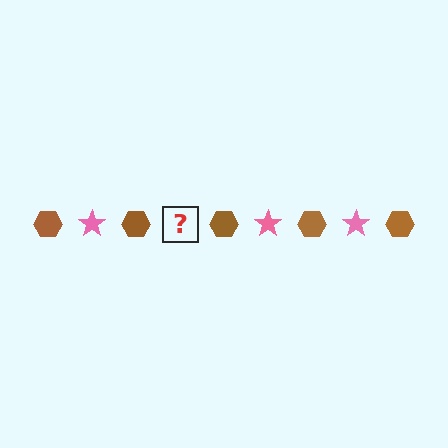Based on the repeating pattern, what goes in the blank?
The blank should be a pink star.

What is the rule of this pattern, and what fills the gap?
The rule is that the pattern alternates between brown hexagon and pink star. The gap should be filled with a pink star.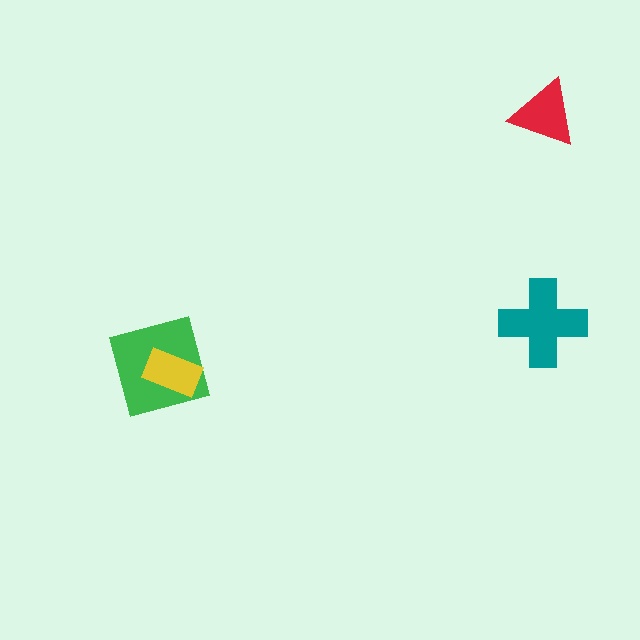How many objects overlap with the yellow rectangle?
1 object overlaps with the yellow rectangle.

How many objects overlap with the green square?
1 object overlaps with the green square.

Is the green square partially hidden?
Yes, it is partially covered by another shape.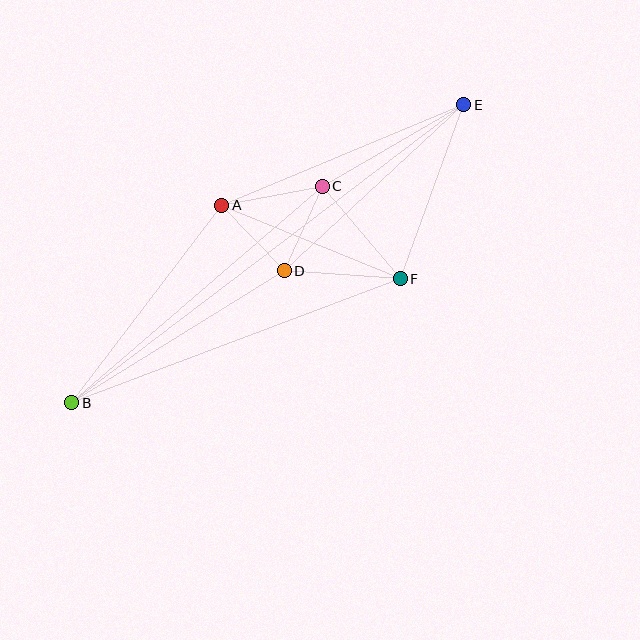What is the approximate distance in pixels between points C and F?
The distance between C and F is approximately 121 pixels.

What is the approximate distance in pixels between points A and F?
The distance between A and F is approximately 193 pixels.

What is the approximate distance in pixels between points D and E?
The distance between D and E is approximately 245 pixels.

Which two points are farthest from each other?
Points B and E are farthest from each other.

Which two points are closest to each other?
Points A and D are closest to each other.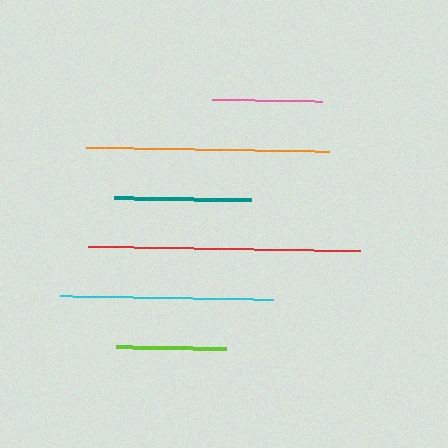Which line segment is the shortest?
The lime line is the shortest at approximately 110 pixels.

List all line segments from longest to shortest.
From longest to shortest: red, orange, cyan, teal, pink, lime.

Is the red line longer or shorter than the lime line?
The red line is longer than the lime line.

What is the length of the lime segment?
The lime segment is approximately 110 pixels long.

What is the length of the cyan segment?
The cyan segment is approximately 213 pixels long.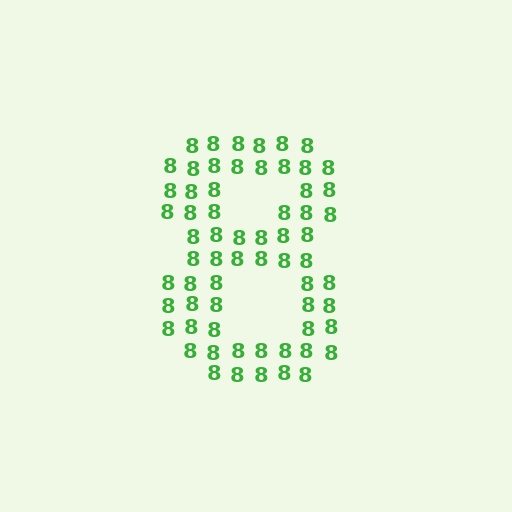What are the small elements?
The small elements are digit 8's.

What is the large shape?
The large shape is the digit 8.